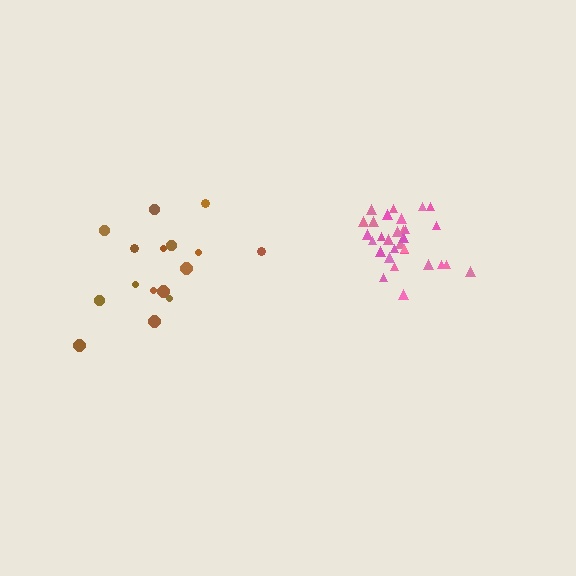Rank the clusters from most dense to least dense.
pink, brown.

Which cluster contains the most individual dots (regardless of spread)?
Pink (30).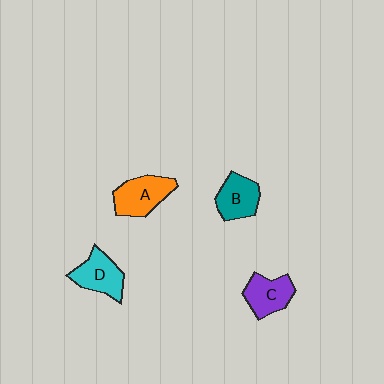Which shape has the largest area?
Shape A (orange).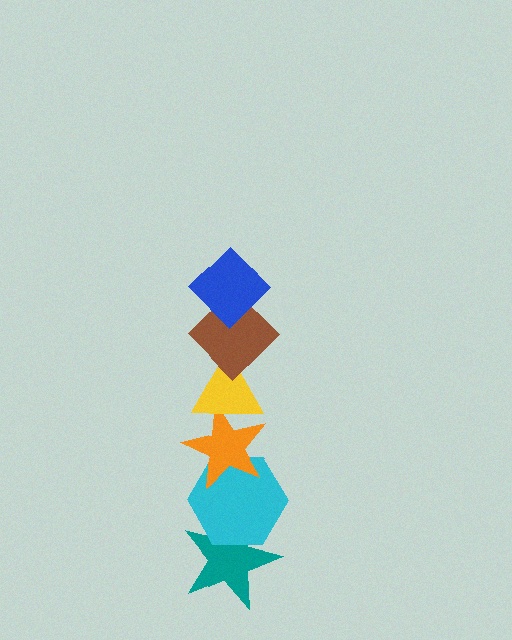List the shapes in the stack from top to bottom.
From top to bottom: the blue diamond, the brown diamond, the yellow triangle, the orange star, the cyan hexagon, the teal star.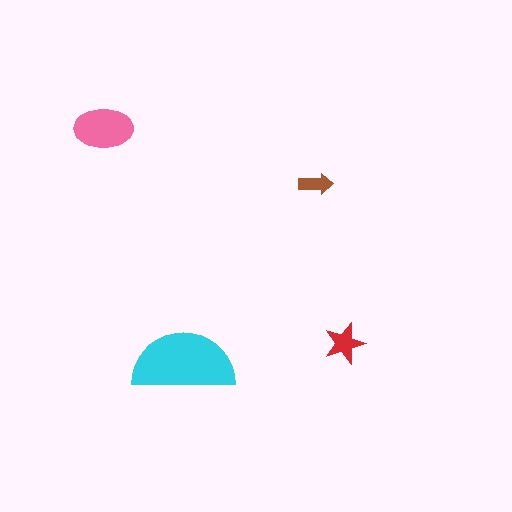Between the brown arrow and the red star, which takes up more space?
The red star.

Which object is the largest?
The cyan semicircle.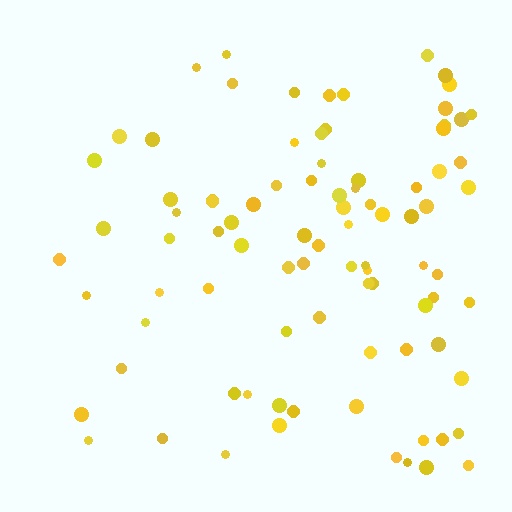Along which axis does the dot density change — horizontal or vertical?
Horizontal.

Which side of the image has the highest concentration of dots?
The right.